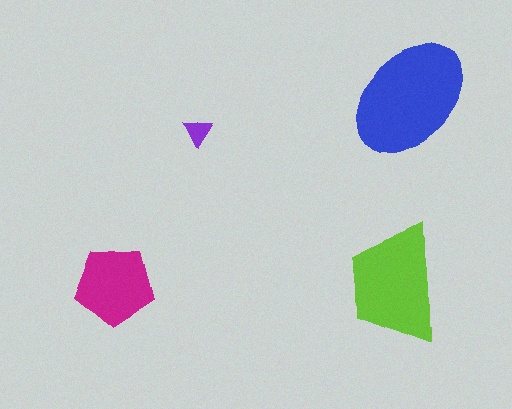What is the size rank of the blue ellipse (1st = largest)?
1st.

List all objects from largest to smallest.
The blue ellipse, the lime trapezoid, the magenta pentagon, the purple triangle.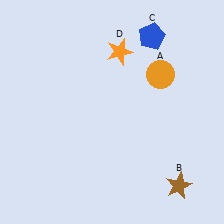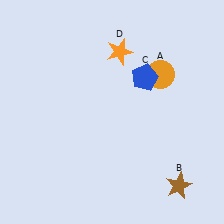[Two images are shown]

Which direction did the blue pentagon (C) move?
The blue pentagon (C) moved down.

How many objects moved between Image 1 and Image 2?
1 object moved between the two images.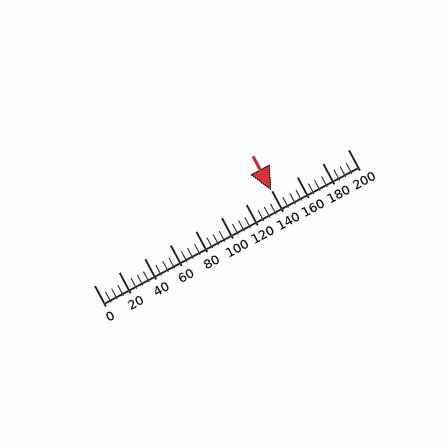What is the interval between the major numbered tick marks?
The major tick marks are spaced 20 units apart.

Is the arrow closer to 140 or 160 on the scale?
The arrow is closer to 140.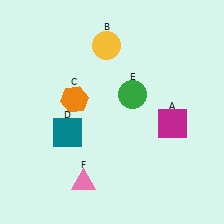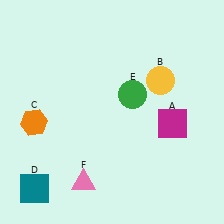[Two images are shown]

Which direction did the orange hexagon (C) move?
The orange hexagon (C) moved left.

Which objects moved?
The objects that moved are: the yellow circle (B), the orange hexagon (C), the teal square (D).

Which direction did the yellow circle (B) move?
The yellow circle (B) moved right.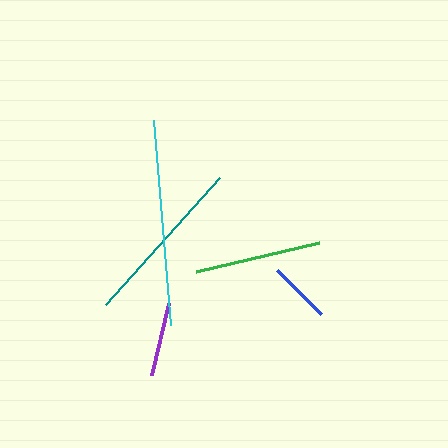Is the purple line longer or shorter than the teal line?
The teal line is longer than the purple line.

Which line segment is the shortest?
The blue line is the shortest at approximately 63 pixels.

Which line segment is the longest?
The cyan line is the longest at approximately 205 pixels.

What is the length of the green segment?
The green segment is approximately 126 pixels long.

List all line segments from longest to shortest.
From longest to shortest: cyan, teal, green, purple, blue.